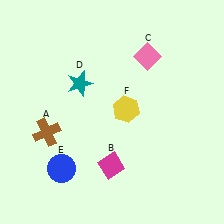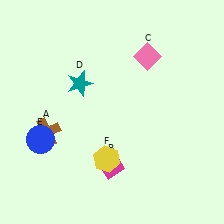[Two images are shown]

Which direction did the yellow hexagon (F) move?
The yellow hexagon (F) moved down.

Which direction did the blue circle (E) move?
The blue circle (E) moved up.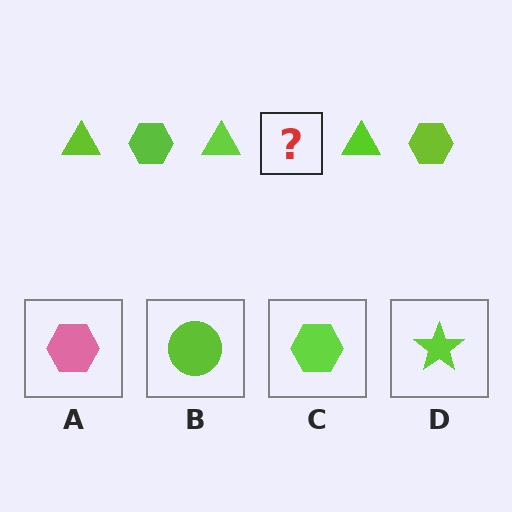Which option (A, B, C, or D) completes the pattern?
C.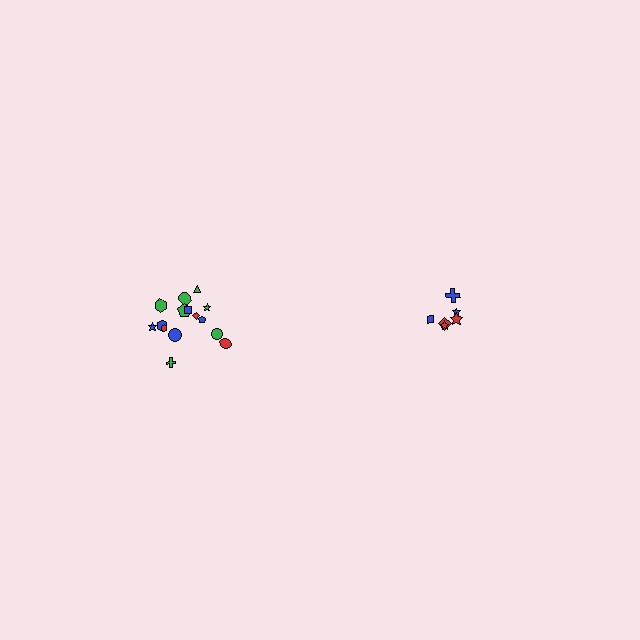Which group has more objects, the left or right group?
The left group.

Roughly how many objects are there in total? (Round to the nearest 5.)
Roughly 20 objects in total.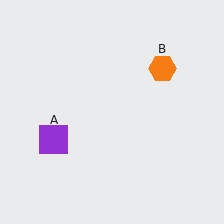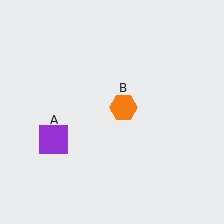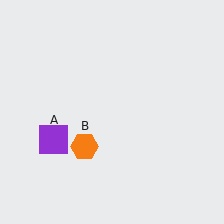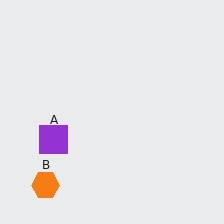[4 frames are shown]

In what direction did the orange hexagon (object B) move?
The orange hexagon (object B) moved down and to the left.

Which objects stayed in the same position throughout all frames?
Purple square (object A) remained stationary.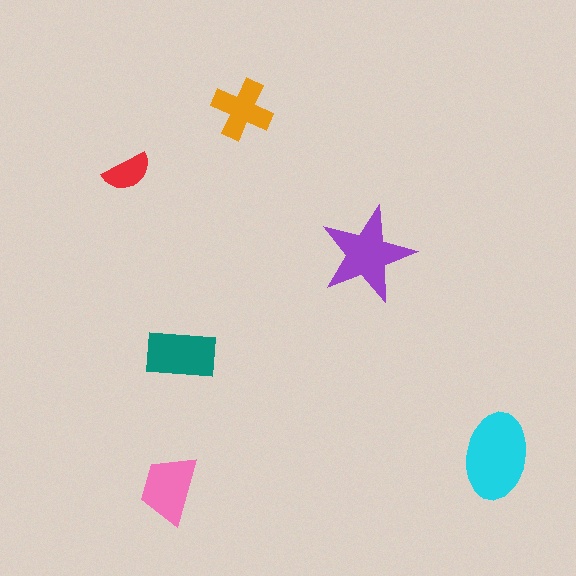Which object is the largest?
The cyan ellipse.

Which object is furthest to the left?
The red semicircle is leftmost.